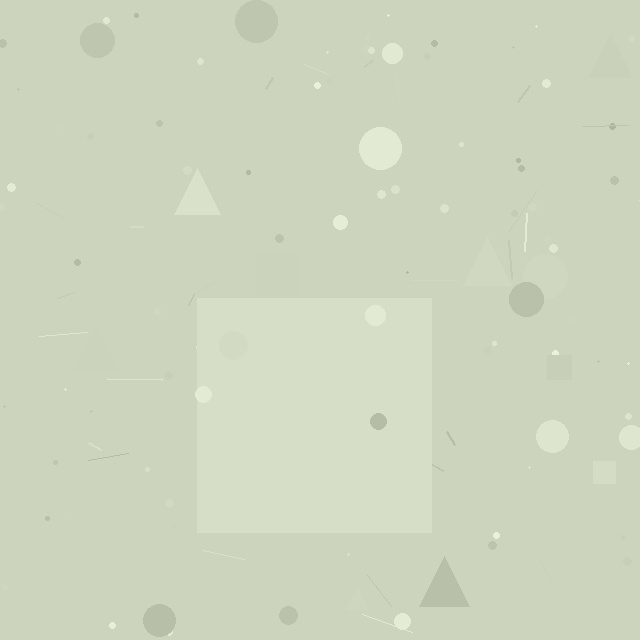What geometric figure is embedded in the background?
A square is embedded in the background.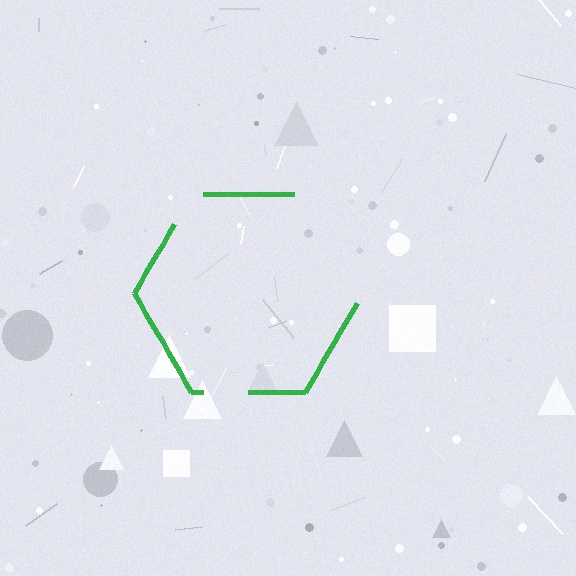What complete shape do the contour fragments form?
The contour fragments form a hexagon.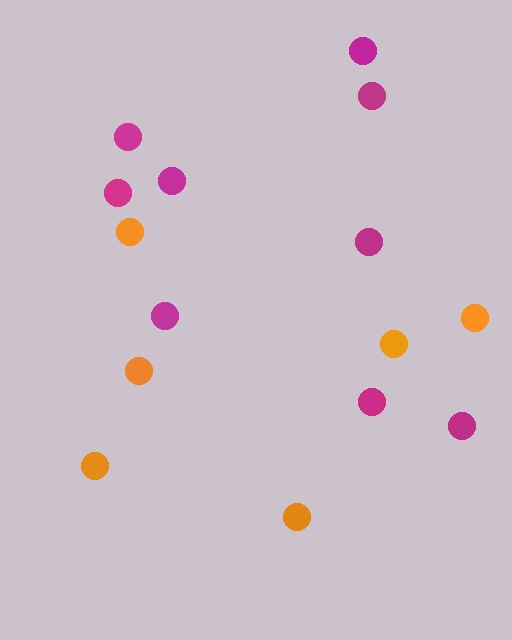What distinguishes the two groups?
There are 2 groups: one group of magenta circles (9) and one group of orange circles (6).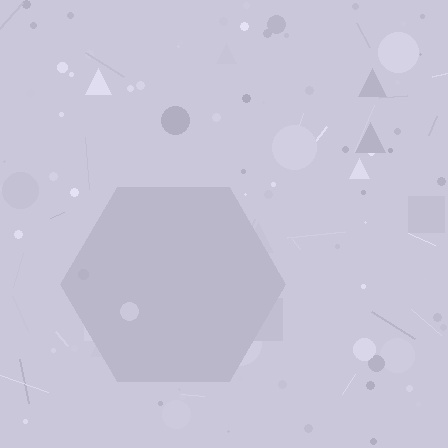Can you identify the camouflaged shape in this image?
The camouflaged shape is a hexagon.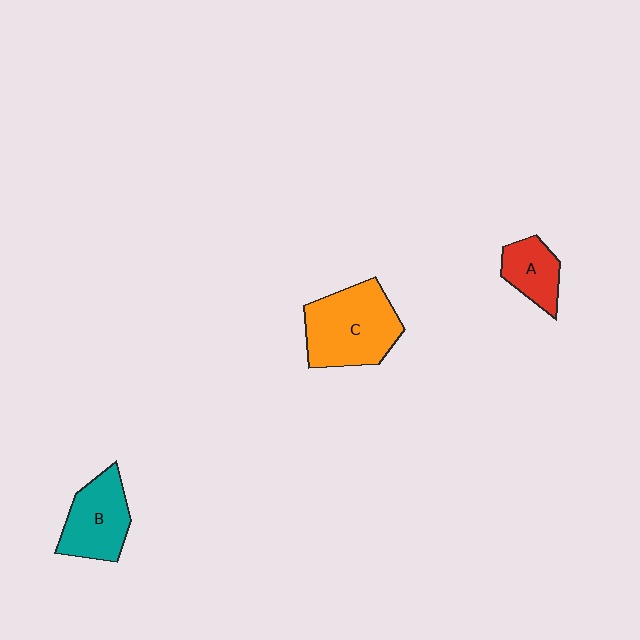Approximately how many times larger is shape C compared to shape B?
Approximately 1.4 times.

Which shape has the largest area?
Shape C (orange).